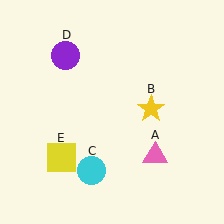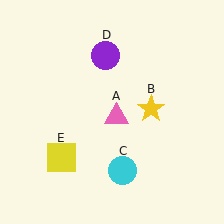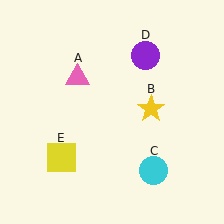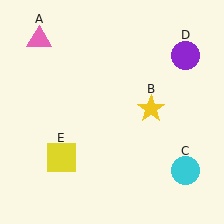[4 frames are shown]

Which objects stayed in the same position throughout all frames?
Yellow star (object B) and yellow square (object E) remained stationary.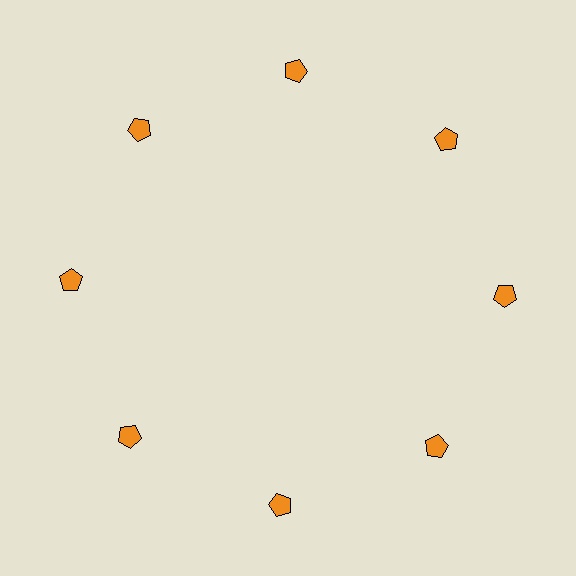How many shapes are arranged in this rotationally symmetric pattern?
There are 8 shapes, arranged in 8 groups of 1.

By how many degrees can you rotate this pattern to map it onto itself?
The pattern maps onto itself every 45 degrees of rotation.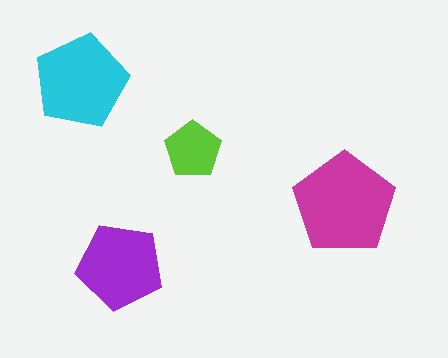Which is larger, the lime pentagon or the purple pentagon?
The purple one.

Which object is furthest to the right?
The magenta pentagon is rightmost.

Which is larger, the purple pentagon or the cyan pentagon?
The cyan one.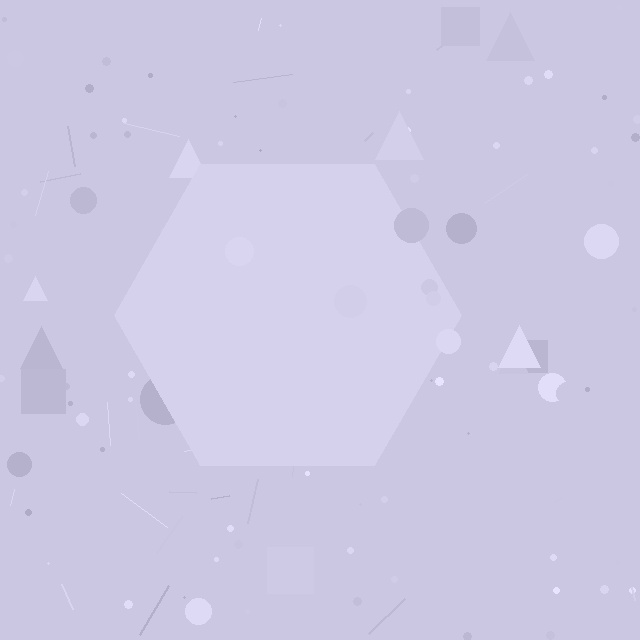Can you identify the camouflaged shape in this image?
The camouflaged shape is a hexagon.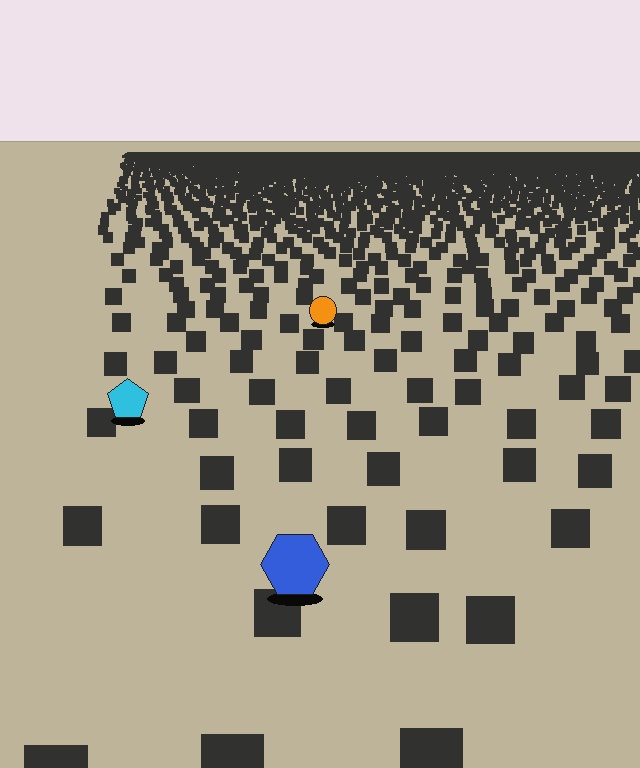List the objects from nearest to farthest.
From nearest to farthest: the blue hexagon, the cyan pentagon, the orange circle.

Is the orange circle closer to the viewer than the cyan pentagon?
No. The cyan pentagon is closer — you can tell from the texture gradient: the ground texture is coarser near it.